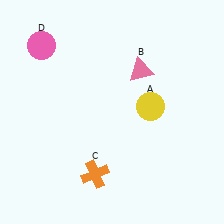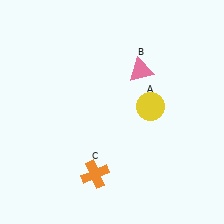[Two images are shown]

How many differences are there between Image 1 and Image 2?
There is 1 difference between the two images.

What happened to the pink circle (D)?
The pink circle (D) was removed in Image 2. It was in the top-left area of Image 1.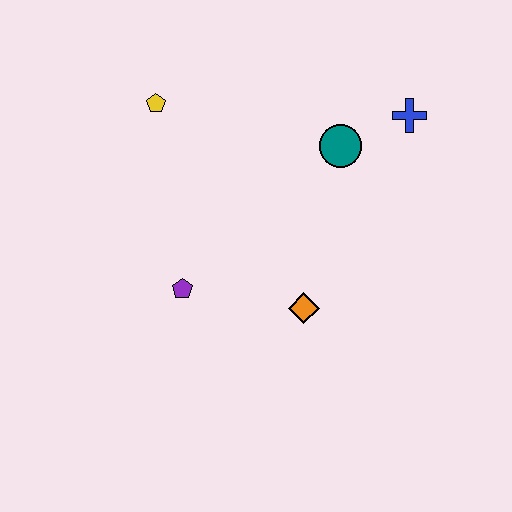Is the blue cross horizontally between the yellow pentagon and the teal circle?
No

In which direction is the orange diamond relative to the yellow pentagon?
The orange diamond is below the yellow pentagon.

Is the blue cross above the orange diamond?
Yes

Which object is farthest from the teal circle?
The purple pentagon is farthest from the teal circle.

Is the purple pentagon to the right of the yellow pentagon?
Yes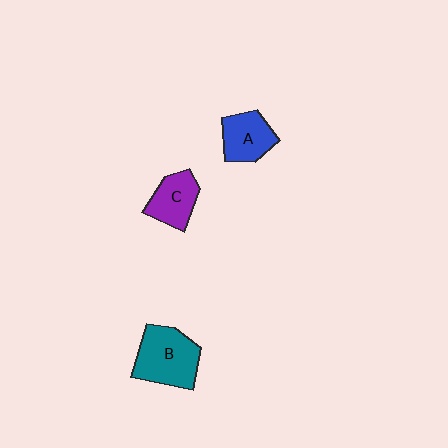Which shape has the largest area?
Shape B (teal).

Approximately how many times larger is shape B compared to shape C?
Approximately 1.5 times.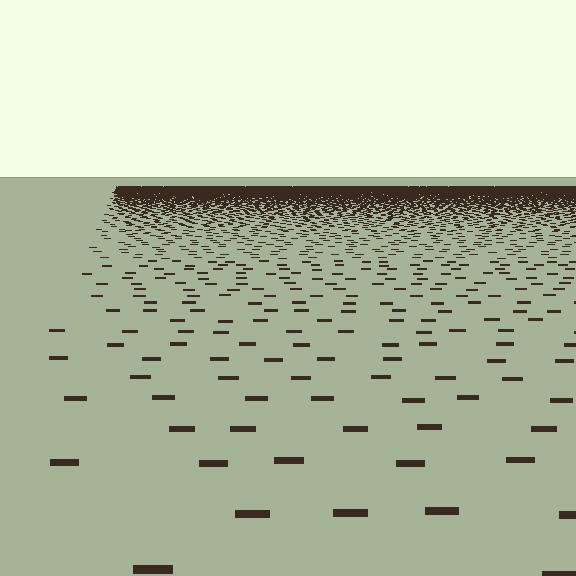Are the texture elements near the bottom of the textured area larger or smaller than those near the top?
Larger. Near the bottom, elements are closer to the viewer and appear at a bigger on-screen size.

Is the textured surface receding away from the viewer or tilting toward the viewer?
The surface is receding away from the viewer. Texture elements get smaller and denser toward the top.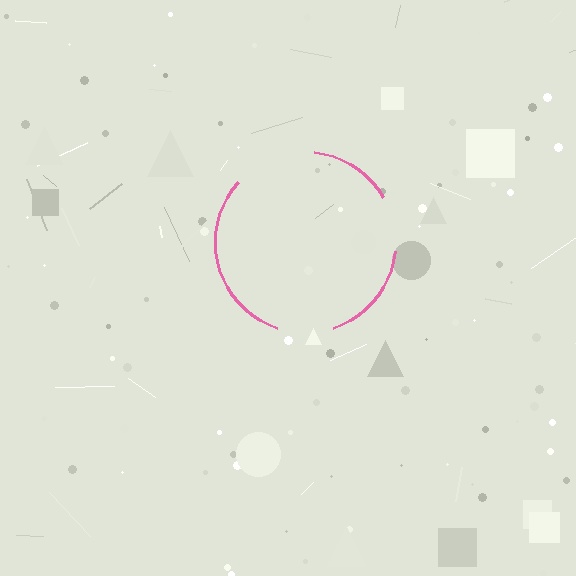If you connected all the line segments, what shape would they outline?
They would outline a circle.